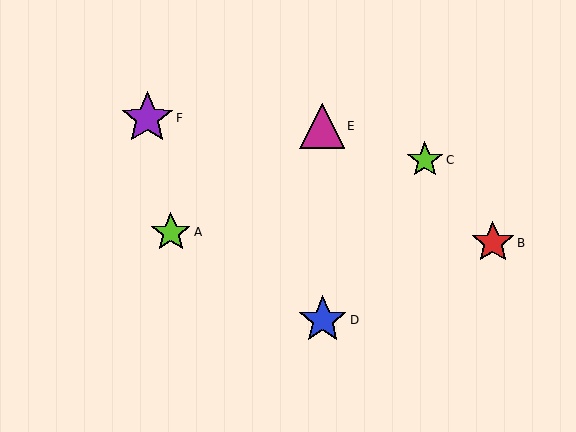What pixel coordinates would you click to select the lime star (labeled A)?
Click at (171, 232) to select the lime star A.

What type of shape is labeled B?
Shape B is a red star.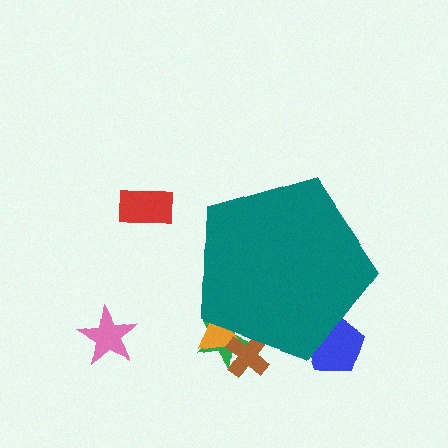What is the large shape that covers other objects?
A teal pentagon.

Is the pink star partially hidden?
No, the pink star is fully visible.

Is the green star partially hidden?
Yes, the green star is partially hidden behind the teal pentagon.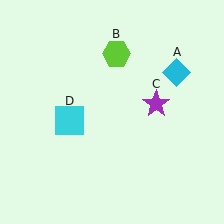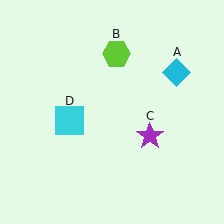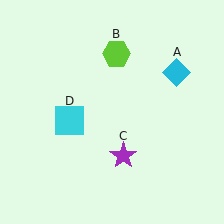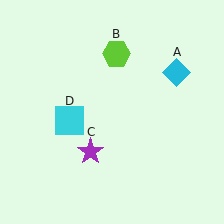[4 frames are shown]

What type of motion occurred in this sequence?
The purple star (object C) rotated clockwise around the center of the scene.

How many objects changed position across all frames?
1 object changed position: purple star (object C).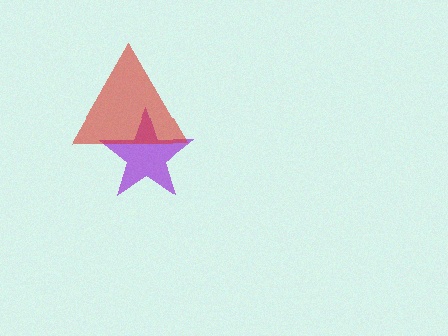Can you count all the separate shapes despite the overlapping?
Yes, there are 2 separate shapes.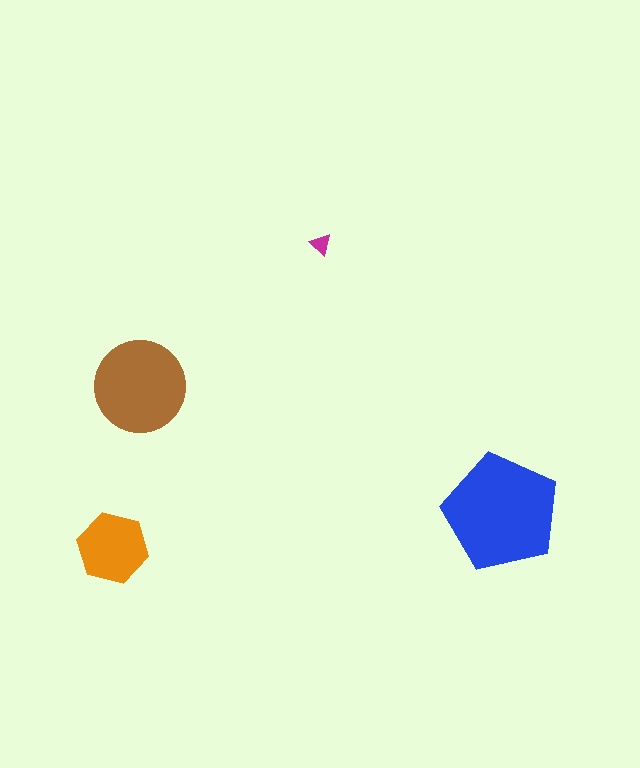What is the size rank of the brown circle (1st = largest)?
2nd.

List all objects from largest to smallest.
The blue pentagon, the brown circle, the orange hexagon, the magenta triangle.